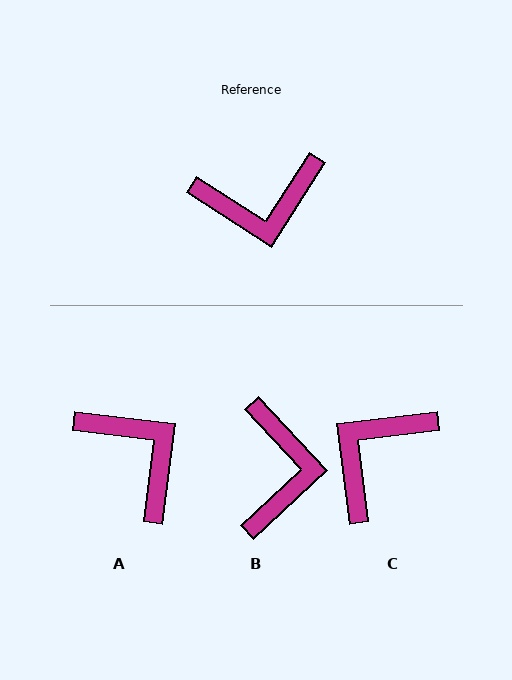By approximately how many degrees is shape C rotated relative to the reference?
Approximately 140 degrees clockwise.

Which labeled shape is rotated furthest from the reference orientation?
C, about 140 degrees away.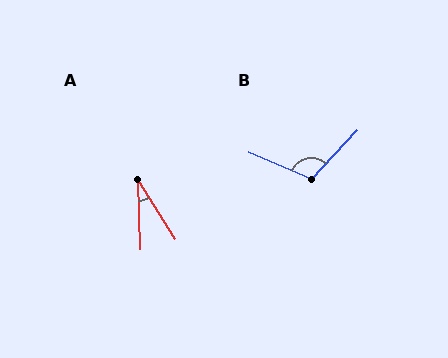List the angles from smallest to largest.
A (30°), B (111°).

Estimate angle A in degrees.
Approximately 30 degrees.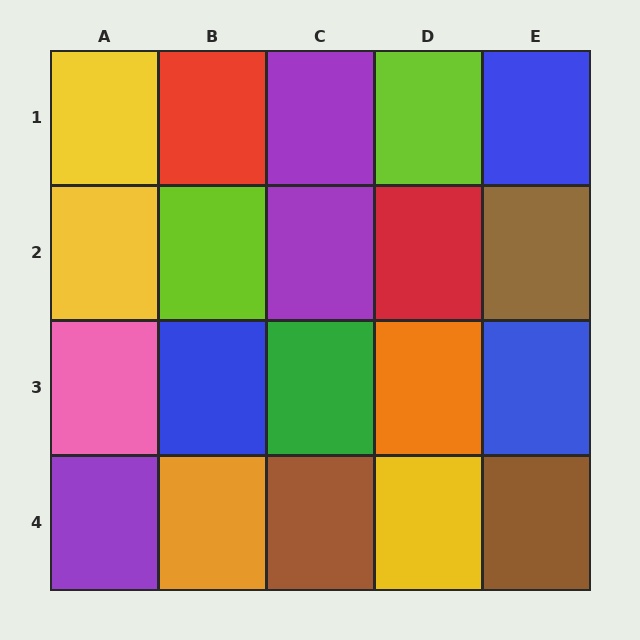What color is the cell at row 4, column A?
Purple.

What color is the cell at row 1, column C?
Purple.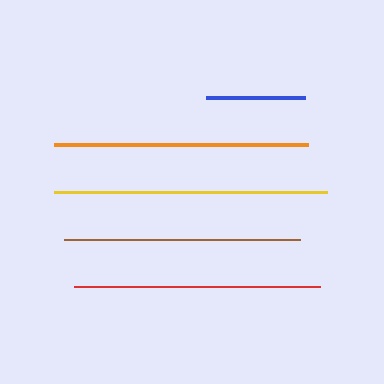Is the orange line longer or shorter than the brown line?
The orange line is longer than the brown line.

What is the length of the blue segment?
The blue segment is approximately 99 pixels long.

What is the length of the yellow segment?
The yellow segment is approximately 273 pixels long.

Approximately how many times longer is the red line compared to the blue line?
The red line is approximately 2.5 times the length of the blue line.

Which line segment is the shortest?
The blue line is the shortest at approximately 99 pixels.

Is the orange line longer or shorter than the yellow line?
The yellow line is longer than the orange line.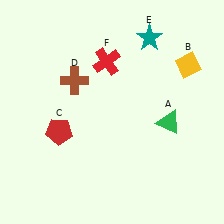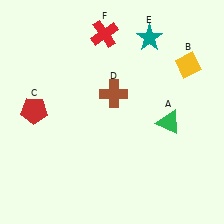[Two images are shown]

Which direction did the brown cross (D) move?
The brown cross (D) moved right.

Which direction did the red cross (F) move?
The red cross (F) moved up.